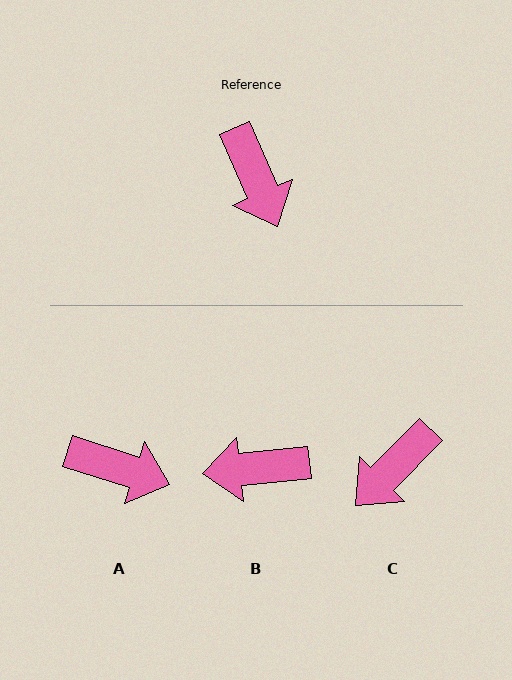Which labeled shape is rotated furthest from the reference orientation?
B, about 108 degrees away.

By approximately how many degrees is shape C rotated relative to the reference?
Approximately 69 degrees clockwise.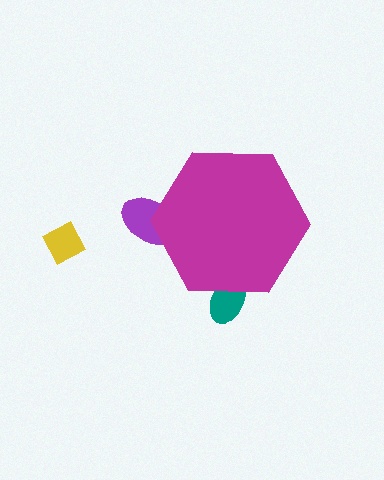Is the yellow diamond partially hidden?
No, the yellow diamond is fully visible.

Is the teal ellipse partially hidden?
Yes, the teal ellipse is partially hidden behind the magenta hexagon.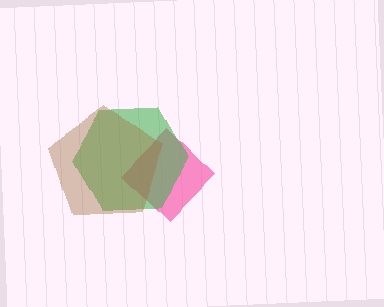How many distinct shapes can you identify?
There are 3 distinct shapes: a pink diamond, a green hexagon, a brown pentagon.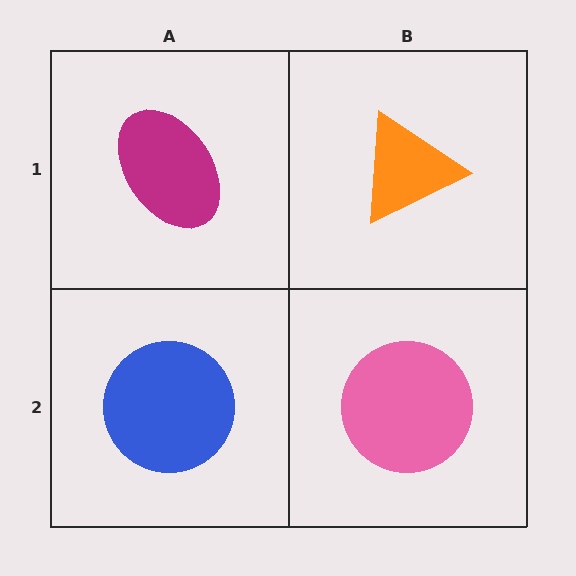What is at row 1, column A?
A magenta ellipse.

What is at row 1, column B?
An orange triangle.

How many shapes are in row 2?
2 shapes.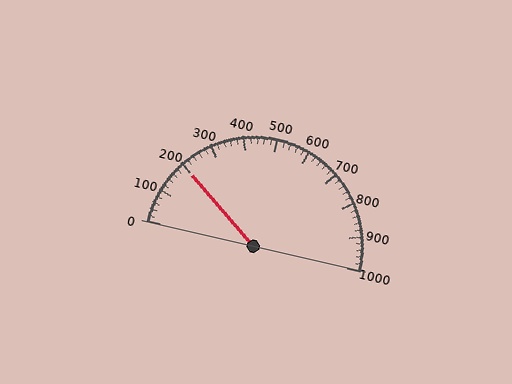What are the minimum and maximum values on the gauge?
The gauge ranges from 0 to 1000.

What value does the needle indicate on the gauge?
The needle indicates approximately 200.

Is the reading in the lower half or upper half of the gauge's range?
The reading is in the lower half of the range (0 to 1000).